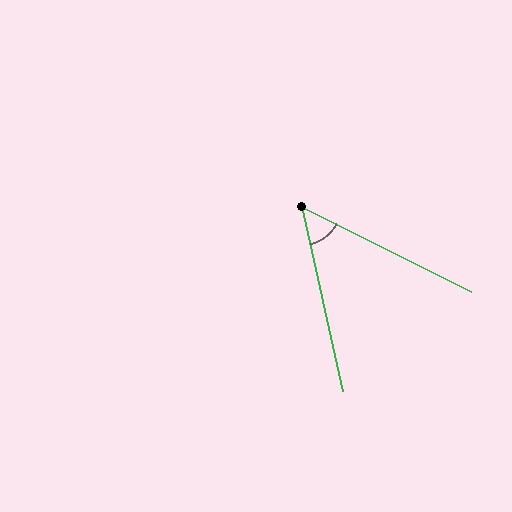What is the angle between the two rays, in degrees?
Approximately 51 degrees.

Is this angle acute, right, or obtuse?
It is acute.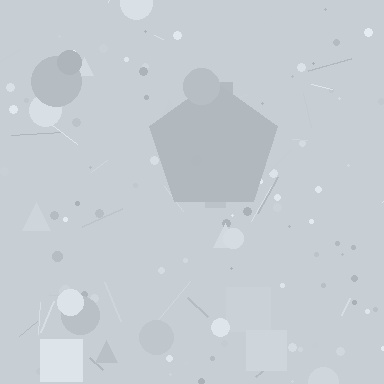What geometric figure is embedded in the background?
A pentagon is embedded in the background.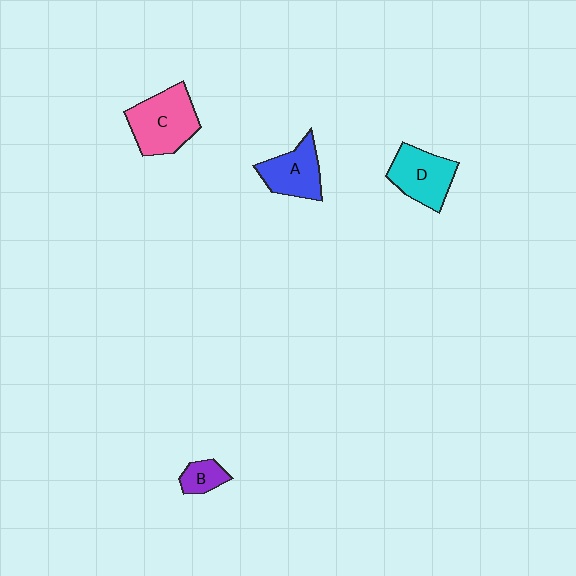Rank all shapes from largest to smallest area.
From largest to smallest: C (pink), D (cyan), A (blue), B (purple).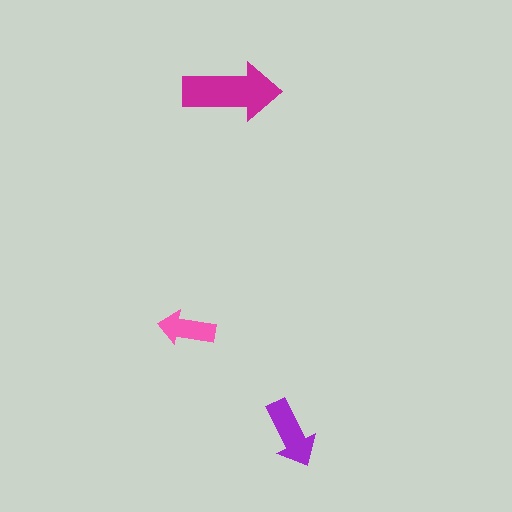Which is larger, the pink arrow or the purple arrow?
The purple one.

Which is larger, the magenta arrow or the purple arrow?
The magenta one.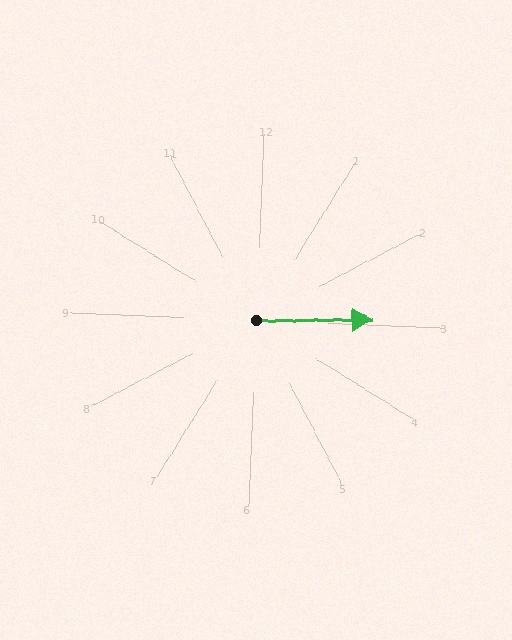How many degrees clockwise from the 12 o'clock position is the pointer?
Approximately 88 degrees.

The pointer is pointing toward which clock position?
Roughly 3 o'clock.